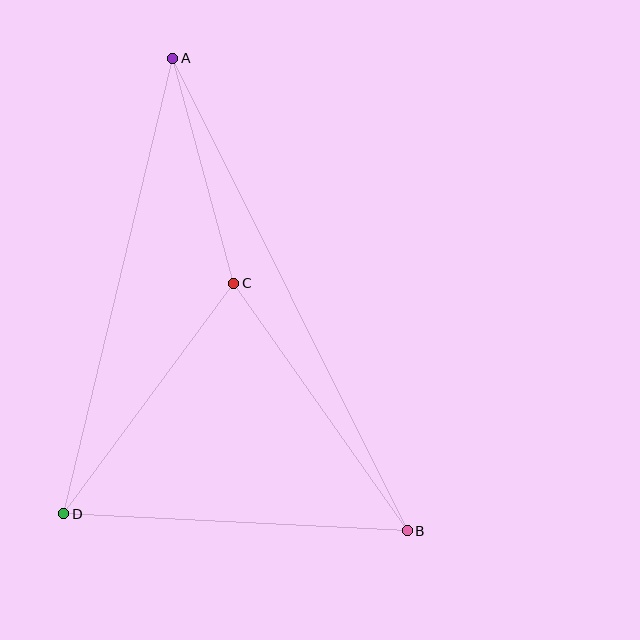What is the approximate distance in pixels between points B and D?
The distance between B and D is approximately 344 pixels.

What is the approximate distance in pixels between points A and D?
The distance between A and D is approximately 469 pixels.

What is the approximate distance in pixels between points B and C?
The distance between B and C is approximately 303 pixels.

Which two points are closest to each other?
Points A and C are closest to each other.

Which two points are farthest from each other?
Points A and B are farthest from each other.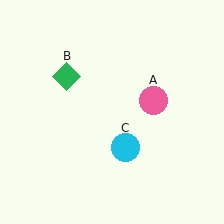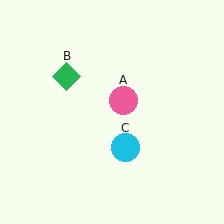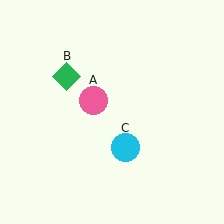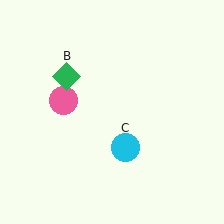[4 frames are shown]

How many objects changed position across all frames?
1 object changed position: pink circle (object A).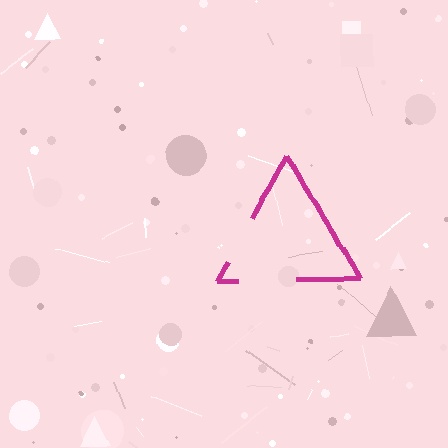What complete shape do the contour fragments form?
The contour fragments form a triangle.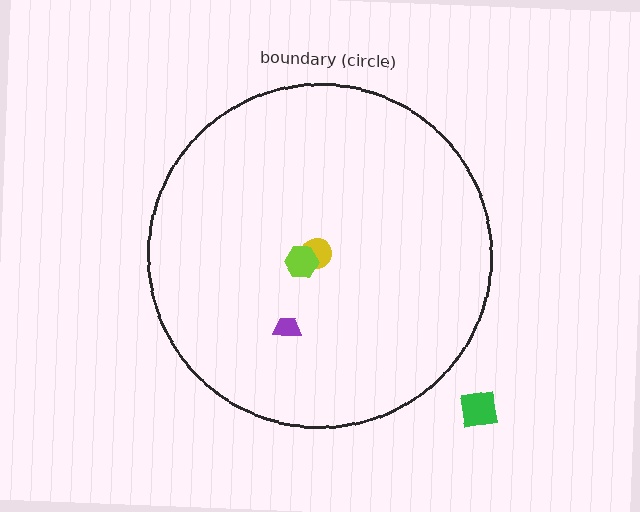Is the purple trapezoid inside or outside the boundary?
Inside.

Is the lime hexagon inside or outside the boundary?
Inside.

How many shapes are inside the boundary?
3 inside, 1 outside.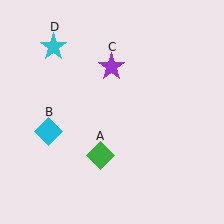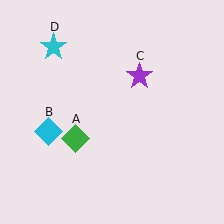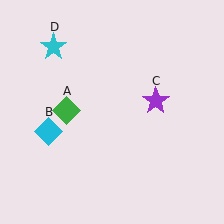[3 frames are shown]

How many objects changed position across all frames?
2 objects changed position: green diamond (object A), purple star (object C).